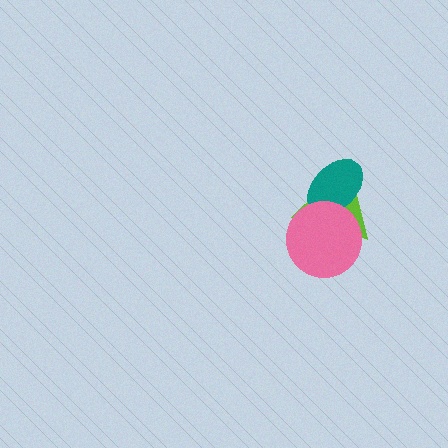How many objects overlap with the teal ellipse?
2 objects overlap with the teal ellipse.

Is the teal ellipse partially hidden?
Yes, it is partially covered by another shape.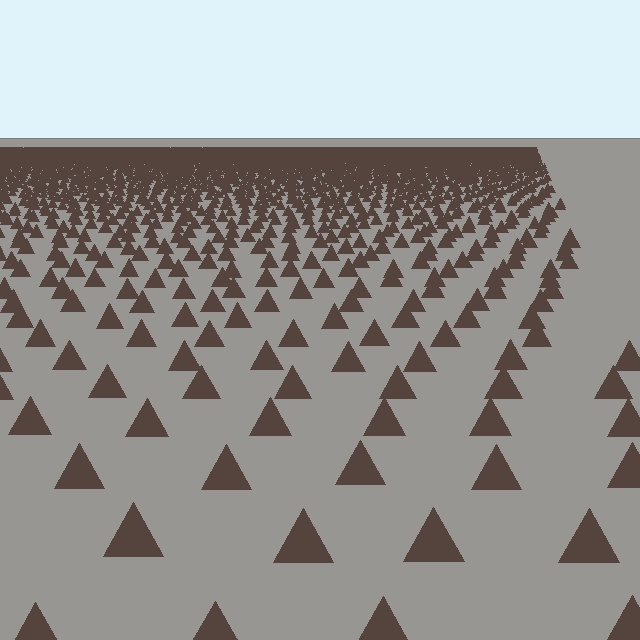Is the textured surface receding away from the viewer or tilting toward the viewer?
The surface is receding away from the viewer. Texture elements get smaller and denser toward the top.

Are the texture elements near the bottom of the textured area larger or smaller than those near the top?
Larger. Near the bottom, elements are closer to the viewer and appear at a bigger on-screen size.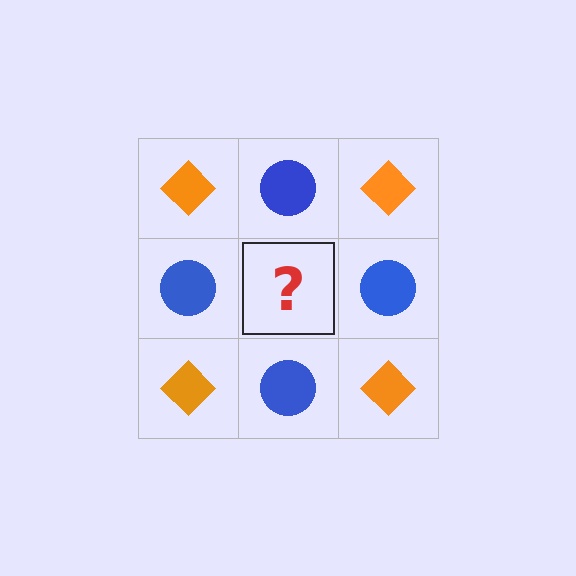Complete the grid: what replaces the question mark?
The question mark should be replaced with an orange diamond.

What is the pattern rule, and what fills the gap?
The rule is that it alternates orange diamond and blue circle in a checkerboard pattern. The gap should be filled with an orange diamond.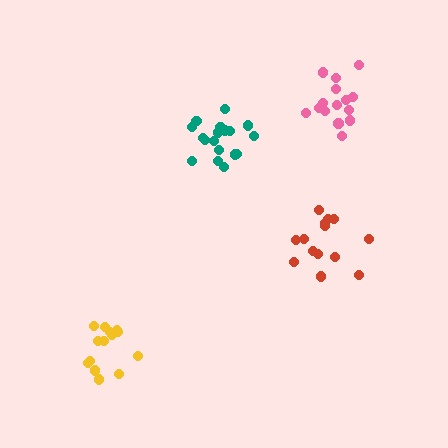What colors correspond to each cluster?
The clusters are colored: teal, yellow, red, pink.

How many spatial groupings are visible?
There are 4 spatial groupings.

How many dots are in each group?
Group 1: 18 dots, Group 2: 14 dots, Group 3: 14 dots, Group 4: 15 dots (61 total).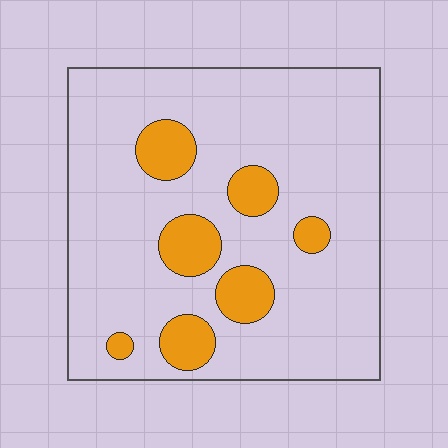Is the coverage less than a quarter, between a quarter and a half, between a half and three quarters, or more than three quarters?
Less than a quarter.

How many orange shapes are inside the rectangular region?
7.